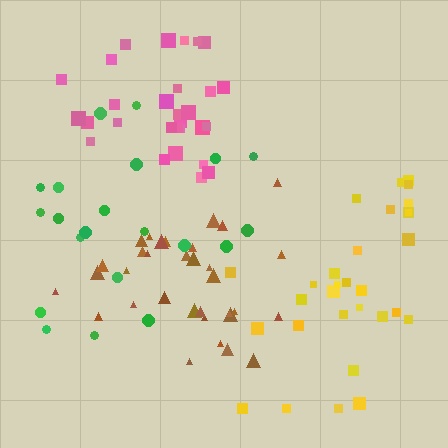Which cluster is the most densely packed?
Pink.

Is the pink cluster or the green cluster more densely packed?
Pink.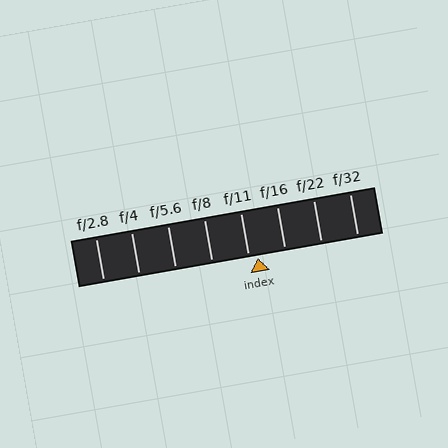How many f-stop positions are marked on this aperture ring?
There are 8 f-stop positions marked.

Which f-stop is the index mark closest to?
The index mark is closest to f/11.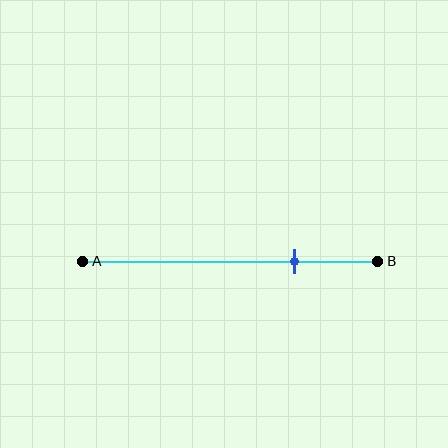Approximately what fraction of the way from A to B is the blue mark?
The blue mark is approximately 70% of the way from A to B.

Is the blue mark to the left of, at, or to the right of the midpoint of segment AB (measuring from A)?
The blue mark is to the right of the midpoint of segment AB.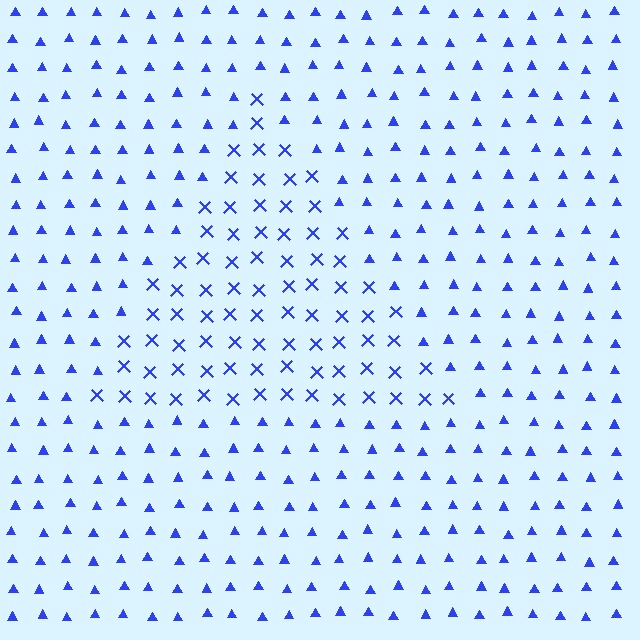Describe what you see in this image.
The image is filled with small blue elements arranged in a uniform grid. A triangle-shaped region contains X marks, while the surrounding area contains triangles. The boundary is defined purely by the change in element shape.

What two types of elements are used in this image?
The image uses X marks inside the triangle region and triangles outside it.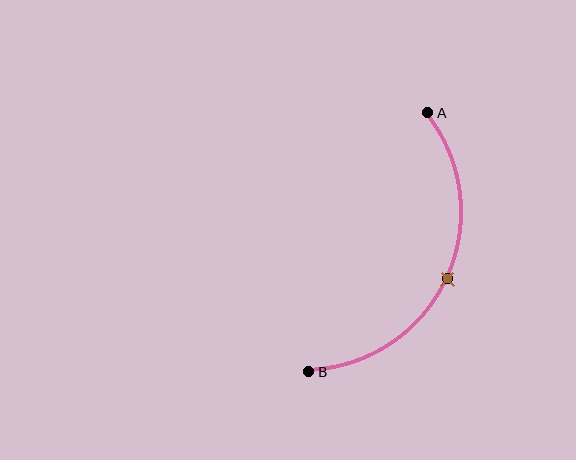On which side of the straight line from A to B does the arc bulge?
The arc bulges to the right of the straight line connecting A and B.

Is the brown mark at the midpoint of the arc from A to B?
Yes. The brown mark lies on the arc at equal arc-length from both A and B — it is the arc midpoint.